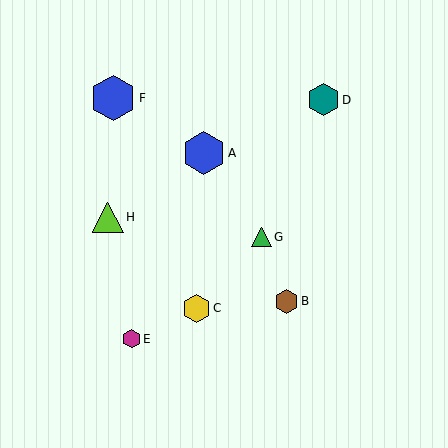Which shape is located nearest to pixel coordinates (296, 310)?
The brown hexagon (labeled B) at (286, 301) is nearest to that location.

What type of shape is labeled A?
Shape A is a blue hexagon.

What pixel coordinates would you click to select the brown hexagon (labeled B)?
Click at (286, 301) to select the brown hexagon B.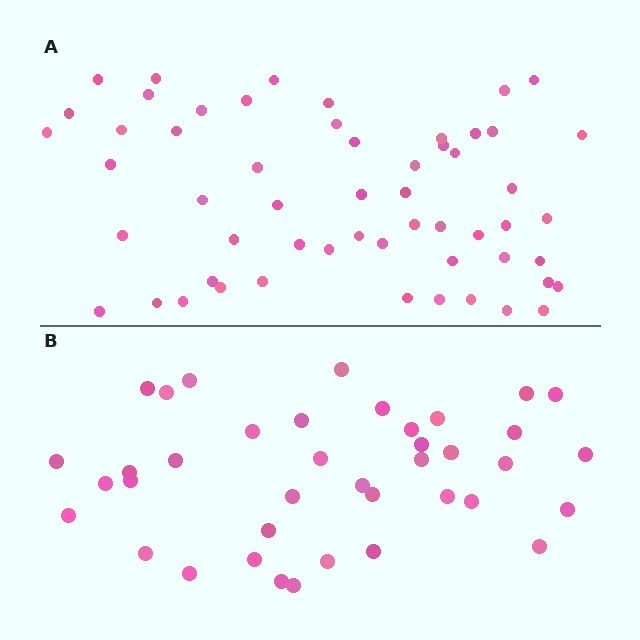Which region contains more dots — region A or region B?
Region A (the top region) has more dots.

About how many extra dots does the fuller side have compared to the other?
Region A has approximately 15 more dots than region B.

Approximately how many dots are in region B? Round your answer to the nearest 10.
About 40 dots. (The exact count is 39, which rounds to 40.)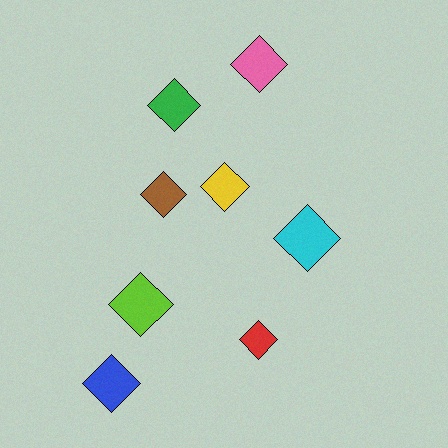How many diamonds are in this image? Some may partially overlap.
There are 8 diamonds.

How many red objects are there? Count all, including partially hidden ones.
There is 1 red object.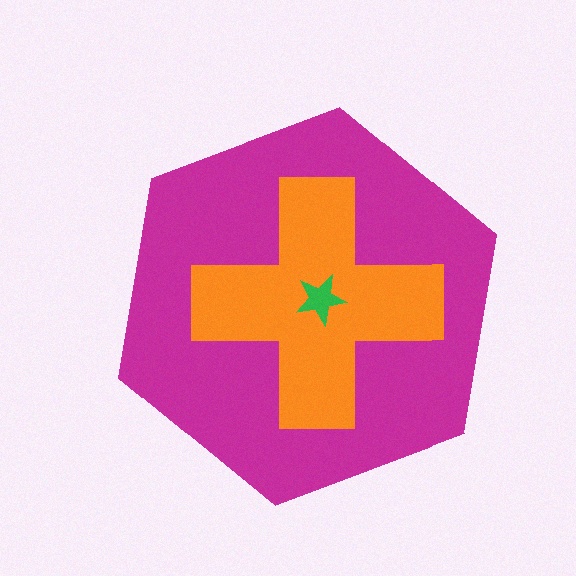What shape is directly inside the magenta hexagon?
The orange cross.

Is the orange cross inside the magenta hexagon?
Yes.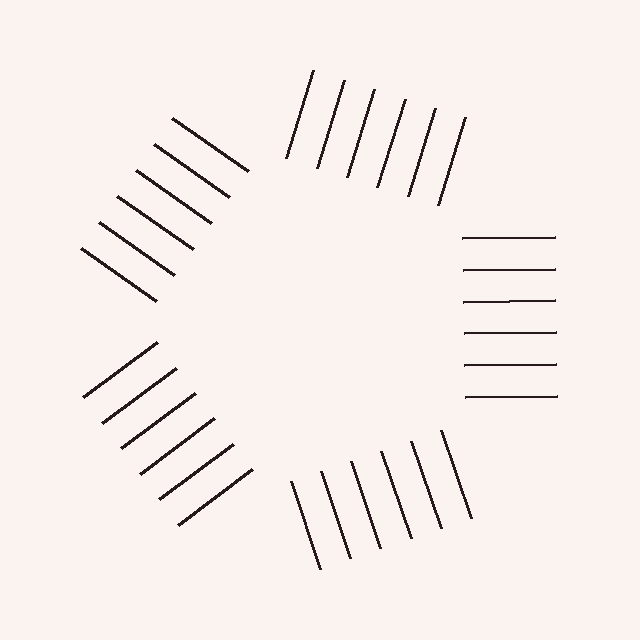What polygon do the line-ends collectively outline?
An illusory pentagon — the line segments terminate on its edges but no continuous stroke is drawn.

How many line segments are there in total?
30 — 6 along each of the 5 edges.